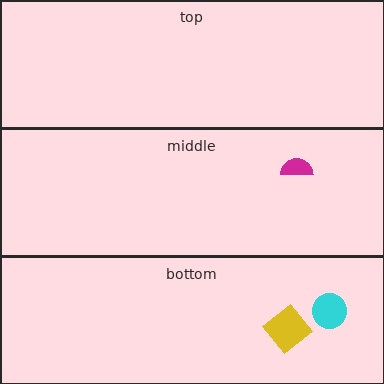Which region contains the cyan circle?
The bottom region.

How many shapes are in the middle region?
1.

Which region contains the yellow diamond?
The bottom region.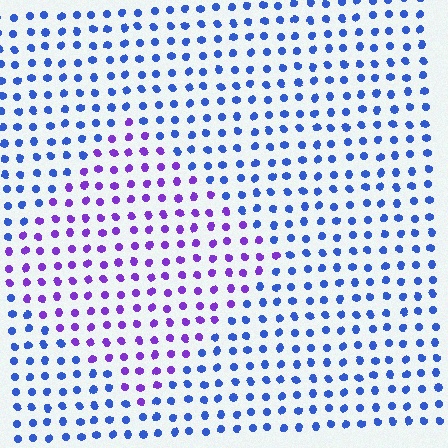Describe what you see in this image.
The image is filled with small blue elements in a uniform arrangement. A diamond-shaped region is visible where the elements are tinted to a slightly different hue, forming a subtle color boundary.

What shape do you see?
I see a diamond.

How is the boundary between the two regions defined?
The boundary is defined purely by a slight shift in hue (about 47 degrees). Spacing, size, and orientation are identical on both sides.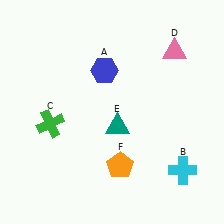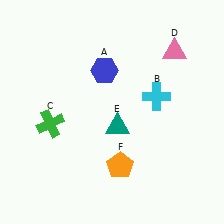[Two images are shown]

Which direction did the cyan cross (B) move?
The cyan cross (B) moved up.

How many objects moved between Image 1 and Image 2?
1 object moved between the two images.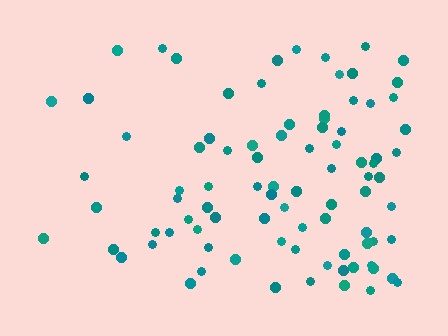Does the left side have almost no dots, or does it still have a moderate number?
Still a moderate number, just noticeably fewer than the right.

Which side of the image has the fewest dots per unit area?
The left.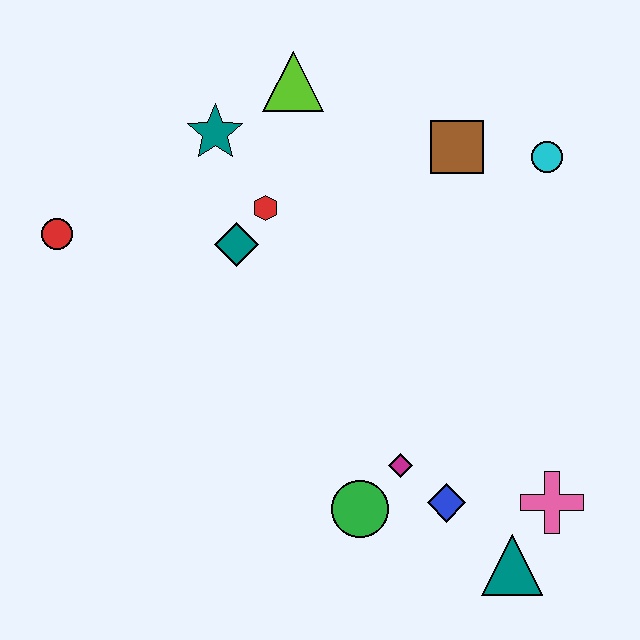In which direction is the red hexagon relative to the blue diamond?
The red hexagon is above the blue diamond.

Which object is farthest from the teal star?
The teal triangle is farthest from the teal star.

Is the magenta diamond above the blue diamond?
Yes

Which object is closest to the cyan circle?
The brown square is closest to the cyan circle.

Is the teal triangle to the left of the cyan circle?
Yes